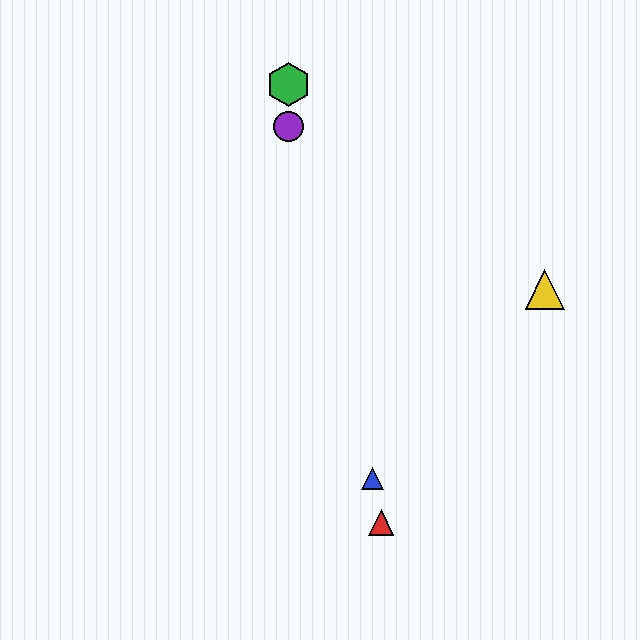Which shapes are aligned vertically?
The green hexagon, the purple circle are aligned vertically.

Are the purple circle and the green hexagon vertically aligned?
Yes, both are at x≈288.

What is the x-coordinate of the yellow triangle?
The yellow triangle is at x≈545.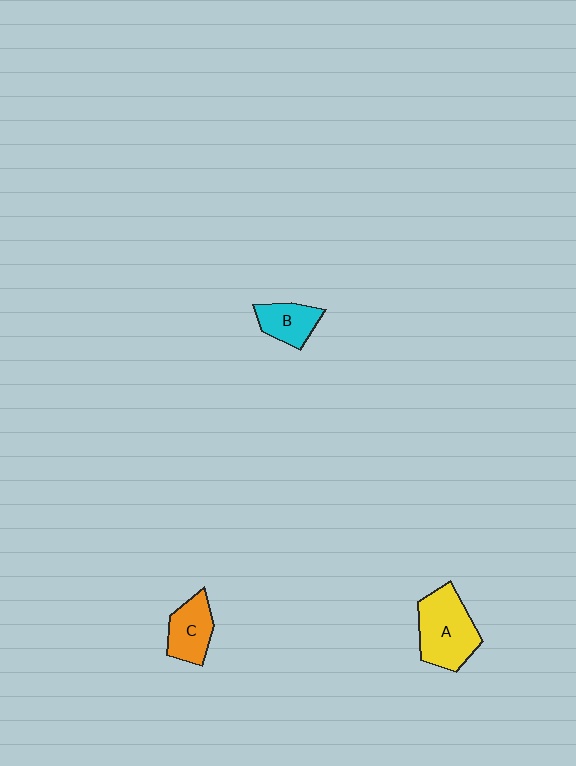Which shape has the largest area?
Shape A (yellow).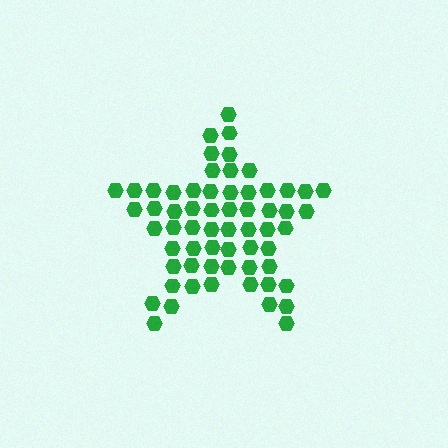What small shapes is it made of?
It is made of small hexagons.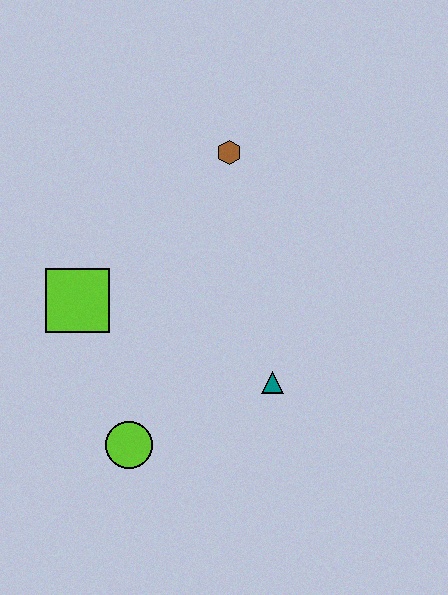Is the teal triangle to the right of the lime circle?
Yes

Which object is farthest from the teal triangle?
The brown hexagon is farthest from the teal triangle.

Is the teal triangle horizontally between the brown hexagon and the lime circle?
No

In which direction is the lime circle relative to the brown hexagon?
The lime circle is below the brown hexagon.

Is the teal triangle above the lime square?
No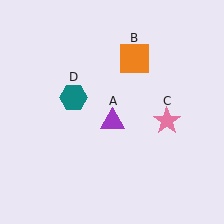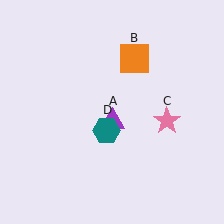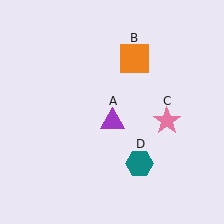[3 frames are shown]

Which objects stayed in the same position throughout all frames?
Purple triangle (object A) and orange square (object B) and pink star (object C) remained stationary.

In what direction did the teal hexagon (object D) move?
The teal hexagon (object D) moved down and to the right.